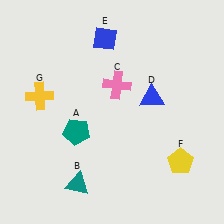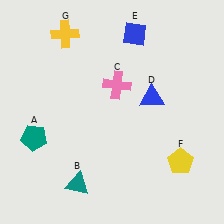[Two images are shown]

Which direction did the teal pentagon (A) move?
The teal pentagon (A) moved left.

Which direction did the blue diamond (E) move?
The blue diamond (E) moved right.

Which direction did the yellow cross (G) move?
The yellow cross (G) moved up.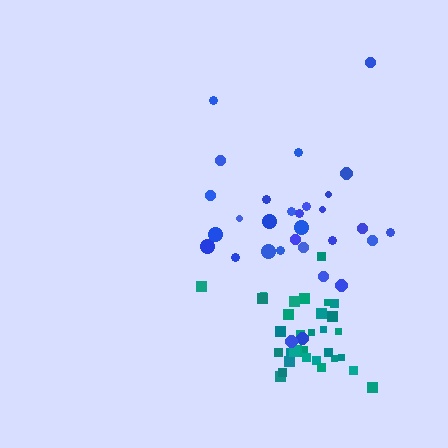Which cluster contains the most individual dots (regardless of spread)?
Teal (32).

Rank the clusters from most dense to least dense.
teal, blue.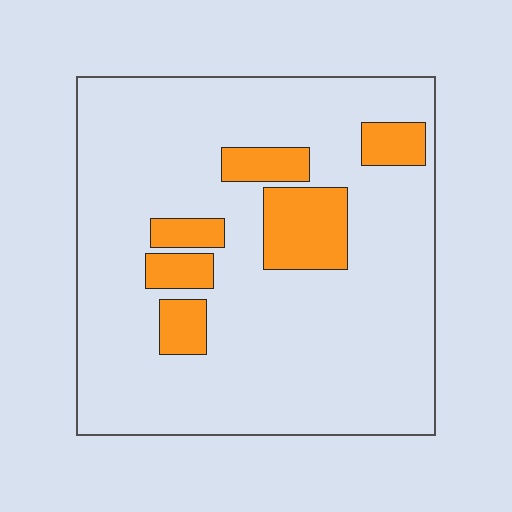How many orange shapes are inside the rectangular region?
6.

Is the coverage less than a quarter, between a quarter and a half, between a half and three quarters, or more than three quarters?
Less than a quarter.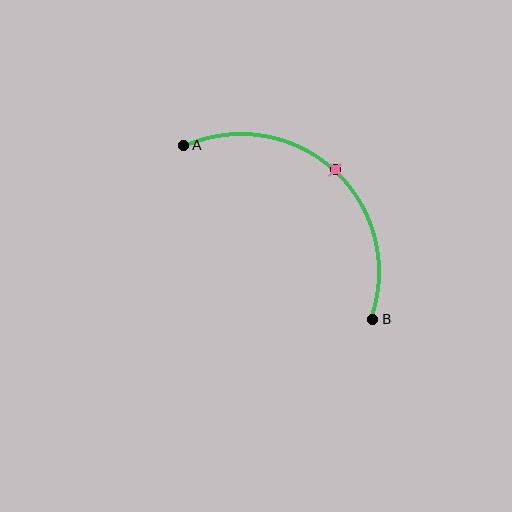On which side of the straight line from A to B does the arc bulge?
The arc bulges above and to the right of the straight line connecting A and B.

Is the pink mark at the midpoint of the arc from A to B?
Yes. The pink mark lies on the arc at equal arc-length from both A and B — it is the arc midpoint.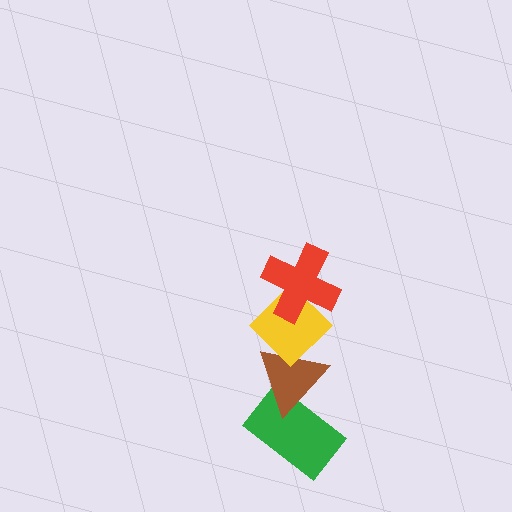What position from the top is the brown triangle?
The brown triangle is 3rd from the top.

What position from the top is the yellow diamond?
The yellow diamond is 2nd from the top.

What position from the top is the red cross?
The red cross is 1st from the top.